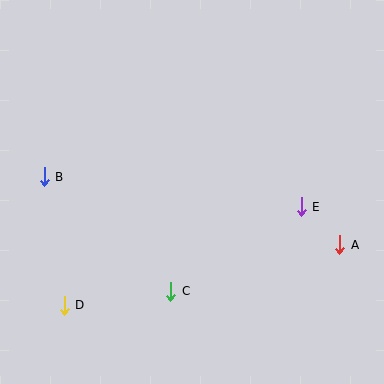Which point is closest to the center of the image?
Point C at (171, 291) is closest to the center.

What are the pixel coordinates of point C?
Point C is at (171, 291).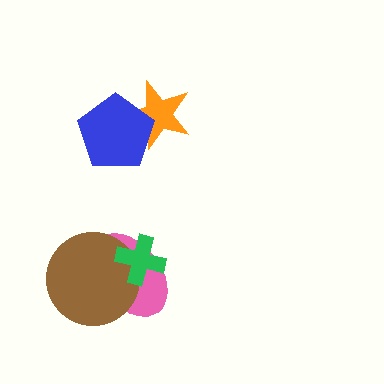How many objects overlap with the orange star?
1 object overlaps with the orange star.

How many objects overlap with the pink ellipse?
2 objects overlap with the pink ellipse.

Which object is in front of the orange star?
The blue pentagon is in front of the orange star.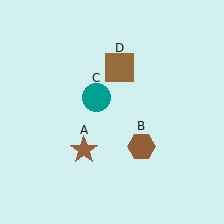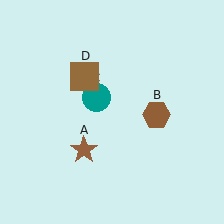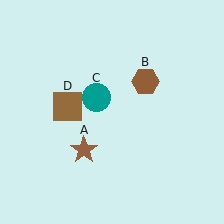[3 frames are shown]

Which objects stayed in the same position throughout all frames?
Brown star (object A) and teal circle (object C) remained stationary.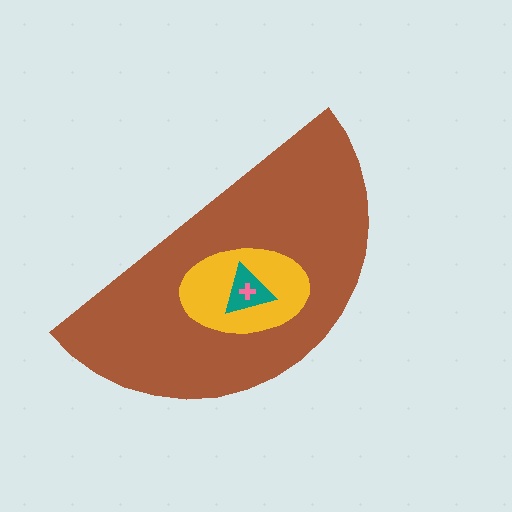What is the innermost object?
The pink cross.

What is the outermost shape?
The brown semicircle.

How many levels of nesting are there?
4.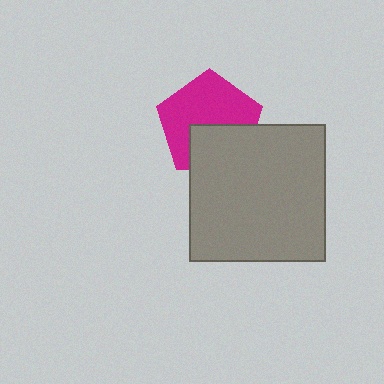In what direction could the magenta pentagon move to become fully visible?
The magenta pentagon could move up. That would shift it out from behind the gray square entirely.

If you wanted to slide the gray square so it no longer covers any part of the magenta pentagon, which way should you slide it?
Slide it down — that is the most direct way to separate the two shapes.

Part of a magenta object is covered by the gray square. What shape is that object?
It is a pentagon.